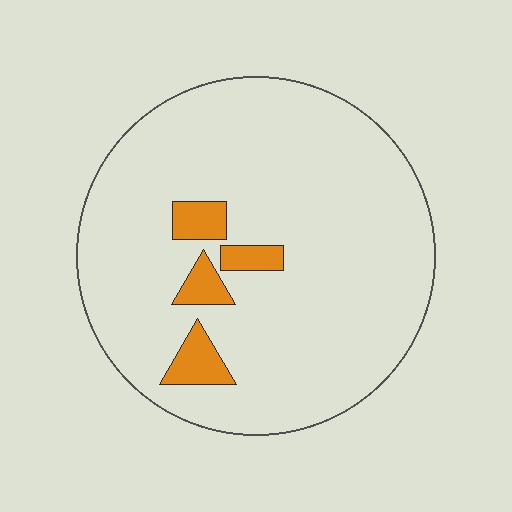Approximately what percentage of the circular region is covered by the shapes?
Approximately 10%.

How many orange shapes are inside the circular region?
4.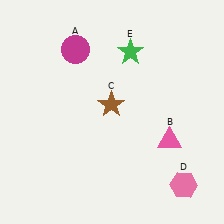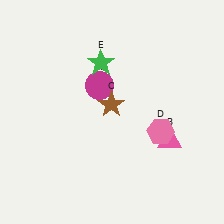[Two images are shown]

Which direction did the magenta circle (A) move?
The magenta circle (A) moved down.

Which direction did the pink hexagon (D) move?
The pink hexagon (D) moved up.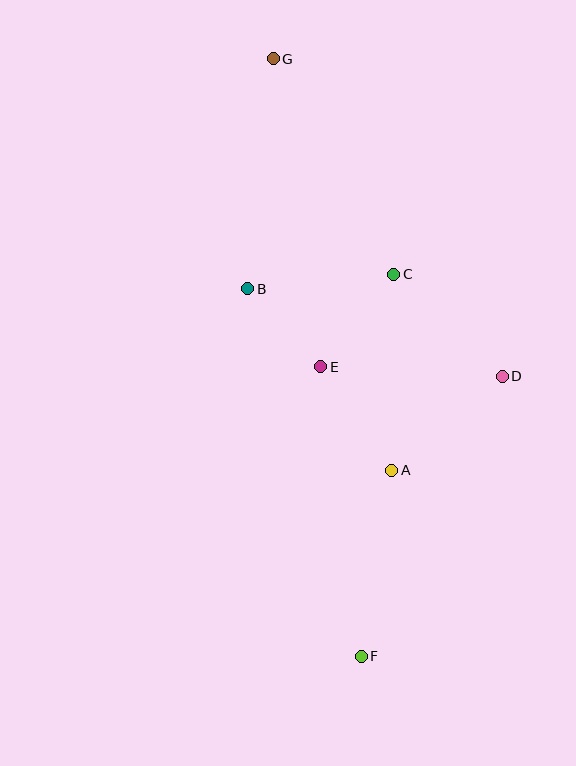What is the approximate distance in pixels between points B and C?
The distance between B and C is approximately 146 pixels.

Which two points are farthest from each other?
Points F and G are farthest from each other.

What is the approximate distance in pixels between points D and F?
The distance between D and F is approximately 313 pixels.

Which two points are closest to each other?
Points B and E are closest to each other.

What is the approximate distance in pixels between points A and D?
The distance between A and D is approximately 145 pixels.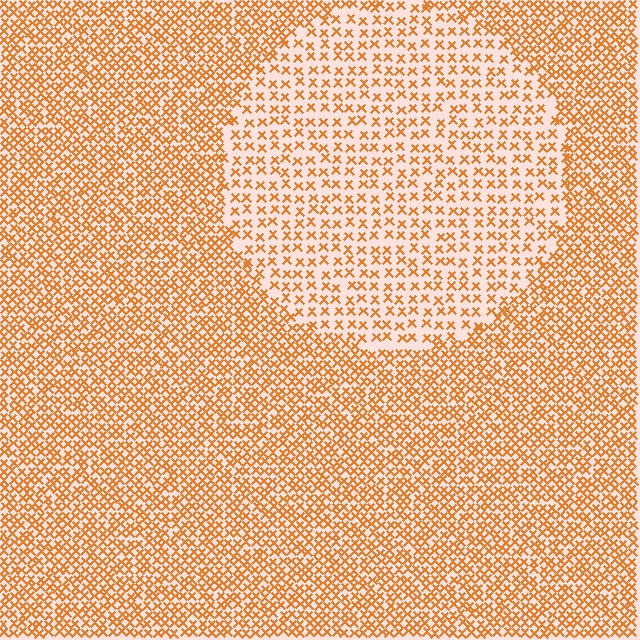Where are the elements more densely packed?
The elements are more densely packed outside the circle boundary.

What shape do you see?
I see a circle.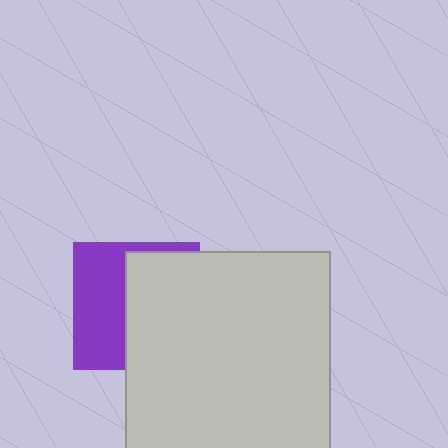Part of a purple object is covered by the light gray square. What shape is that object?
It is a square.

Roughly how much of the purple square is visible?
About half of it is visible (roughly 46%).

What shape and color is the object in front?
The object in front is a light gray square.